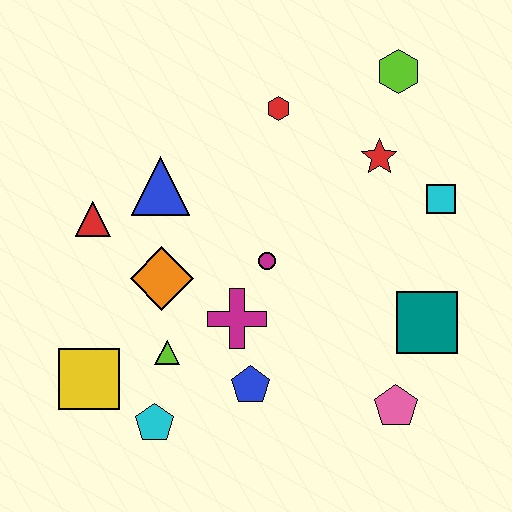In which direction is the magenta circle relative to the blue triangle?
The magenta circle is to the right of the blue triangle.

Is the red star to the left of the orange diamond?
No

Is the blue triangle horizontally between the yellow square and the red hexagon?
Yes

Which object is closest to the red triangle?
The blue triangle is closest to the red triangle.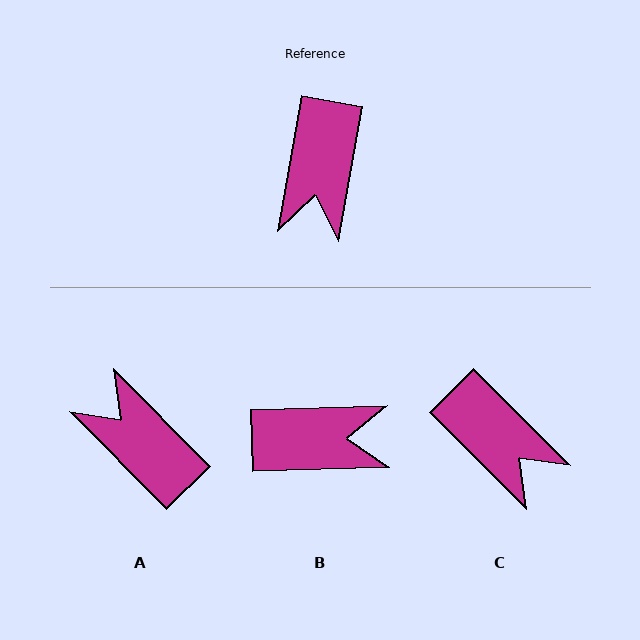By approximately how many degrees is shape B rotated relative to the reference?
Approximately 101 degrees counter-clockwise.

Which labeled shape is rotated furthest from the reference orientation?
A, about 126 degrees away.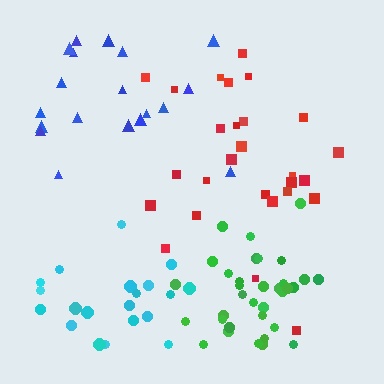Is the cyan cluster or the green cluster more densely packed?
Green.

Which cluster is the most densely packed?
Green.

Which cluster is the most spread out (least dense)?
Blue.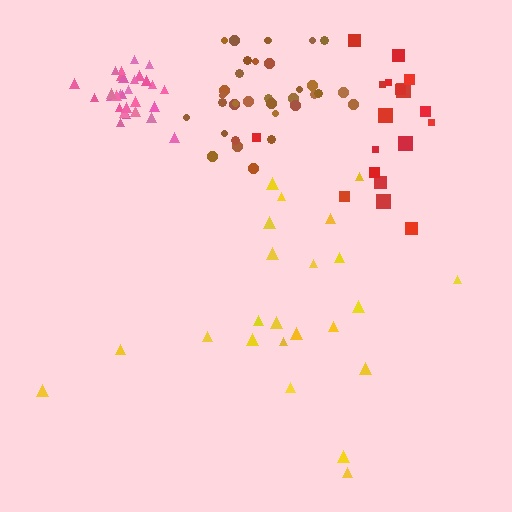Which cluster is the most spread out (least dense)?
Yellow.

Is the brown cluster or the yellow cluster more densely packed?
Brown.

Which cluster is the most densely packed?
Pink.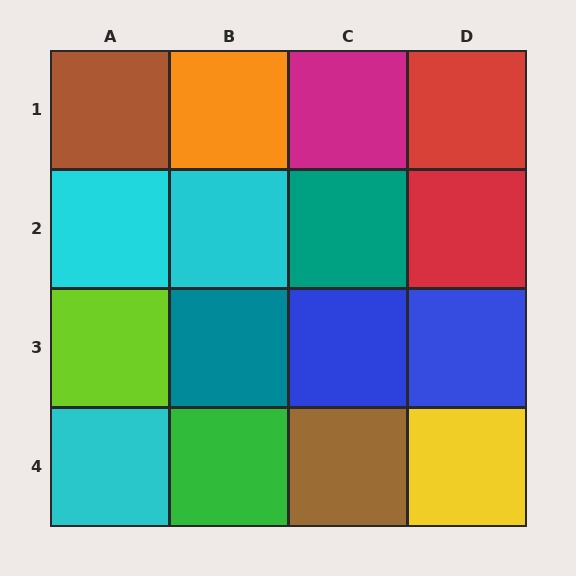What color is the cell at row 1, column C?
Magenta.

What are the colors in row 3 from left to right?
Lime, teal, blue, blue.